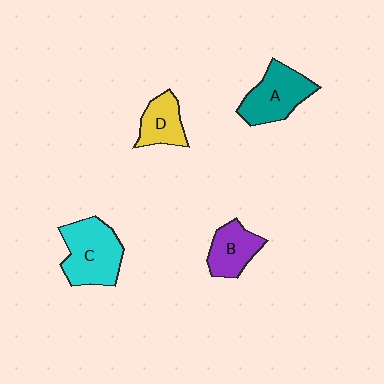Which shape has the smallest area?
Shape D (yellow).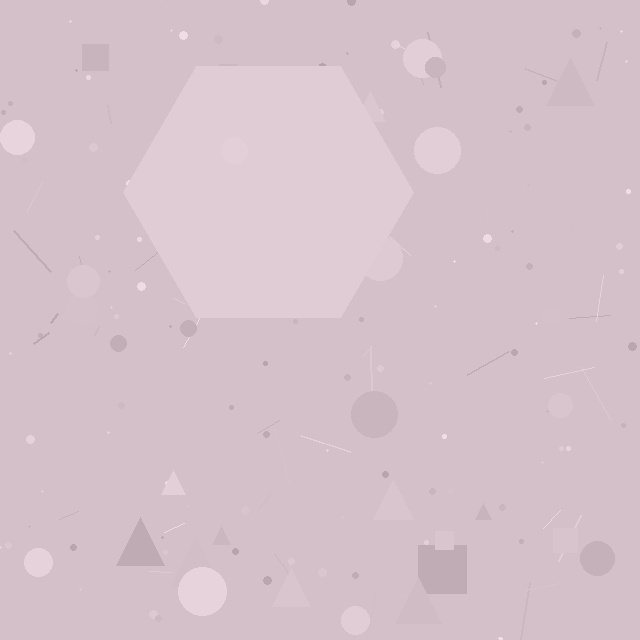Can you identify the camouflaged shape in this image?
The camouflaged shape is a hexagon.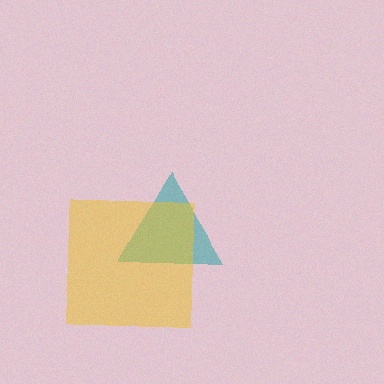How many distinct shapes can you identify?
There are 2 distinct shapes: a teal triangle, a yellow square.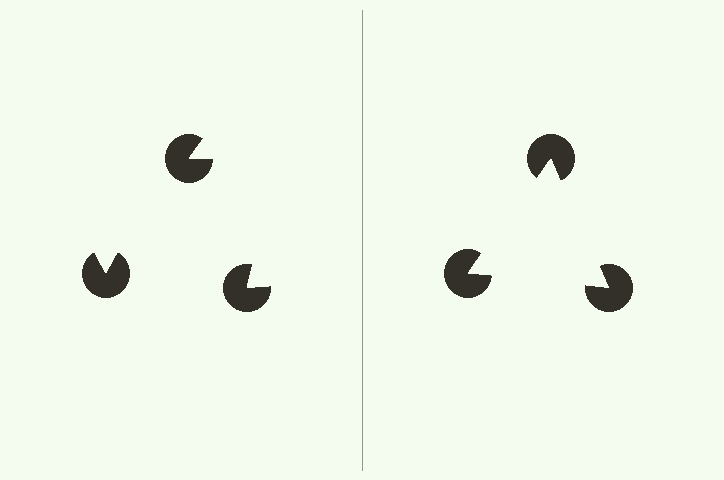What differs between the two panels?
The pac-man discs are positioned identically on both sides; only the wedge orientations differ. On the right they align to a triangle; on the left they are misaligned.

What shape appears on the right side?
An illusory triangle.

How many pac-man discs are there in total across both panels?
6 — 3 on each side.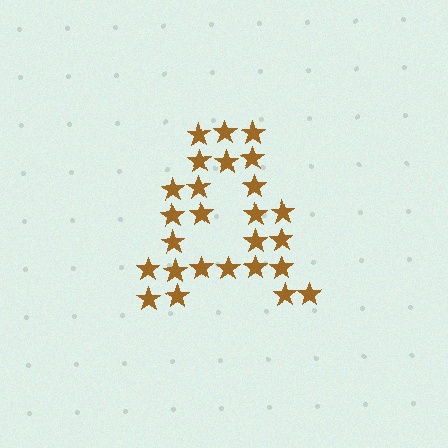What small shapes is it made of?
It is made of small stars.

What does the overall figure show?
The overall figure shows the letter A.